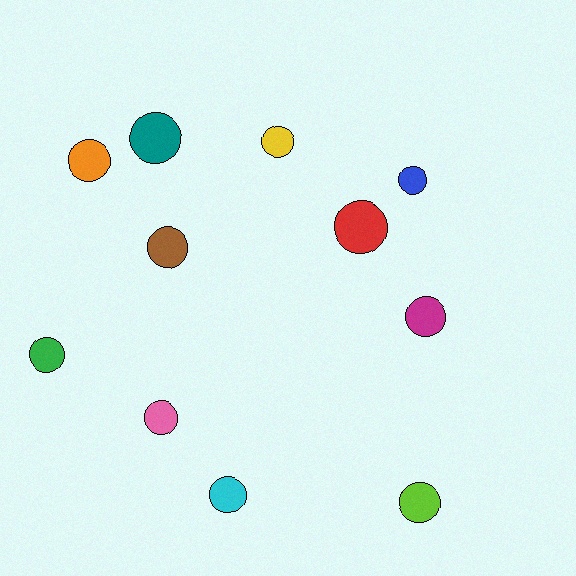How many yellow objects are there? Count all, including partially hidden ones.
There is 1 yellow object.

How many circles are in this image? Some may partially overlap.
There are 11 circles.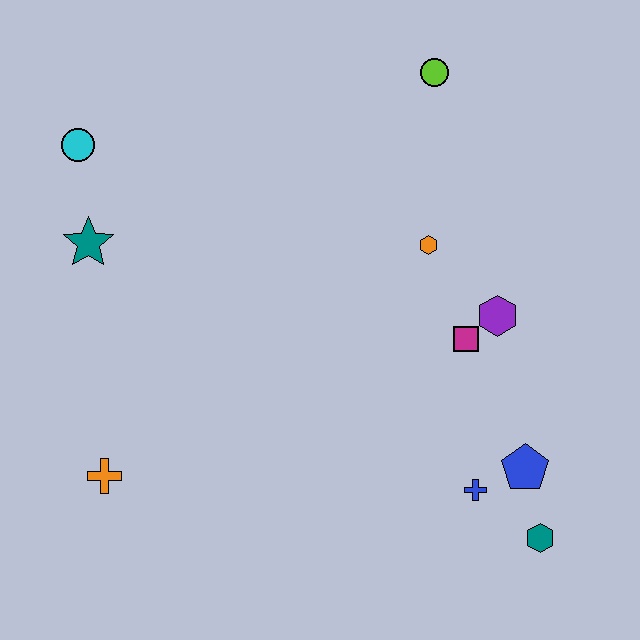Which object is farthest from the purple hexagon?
The cyan circle is farthest from the purple hexagon.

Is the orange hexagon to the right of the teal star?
Yes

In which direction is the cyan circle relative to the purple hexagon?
The cyan circle is to the left of the purple hexagon.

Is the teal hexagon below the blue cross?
Yes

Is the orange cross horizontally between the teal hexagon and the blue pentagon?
No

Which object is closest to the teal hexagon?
The blue pentagon is closest to the teal hexagon.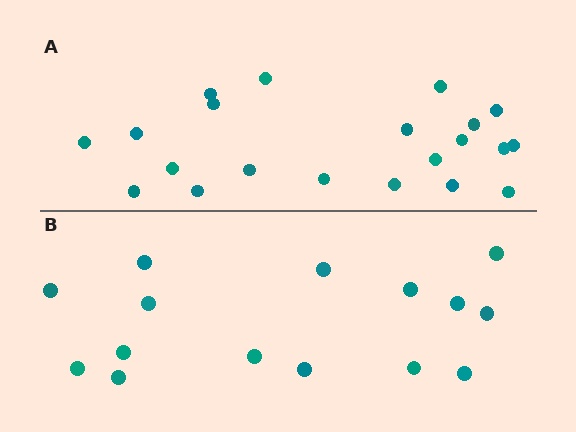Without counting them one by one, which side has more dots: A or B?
Region A (the top region) has more dots.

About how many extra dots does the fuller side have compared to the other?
Region A has about 6 more dots than region B.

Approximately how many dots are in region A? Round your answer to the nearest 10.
About 20 dots. (The exact count is 21, which rounds to 20.)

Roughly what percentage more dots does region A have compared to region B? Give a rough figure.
About 40% more.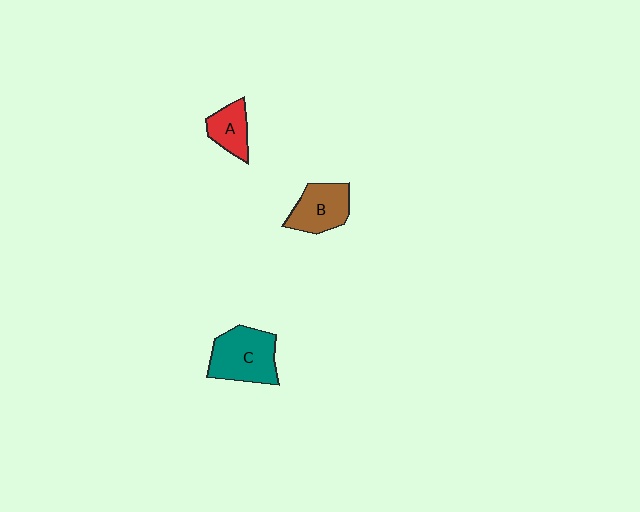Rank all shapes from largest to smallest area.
From largest to smallest: C (teal), B (brown), A (red).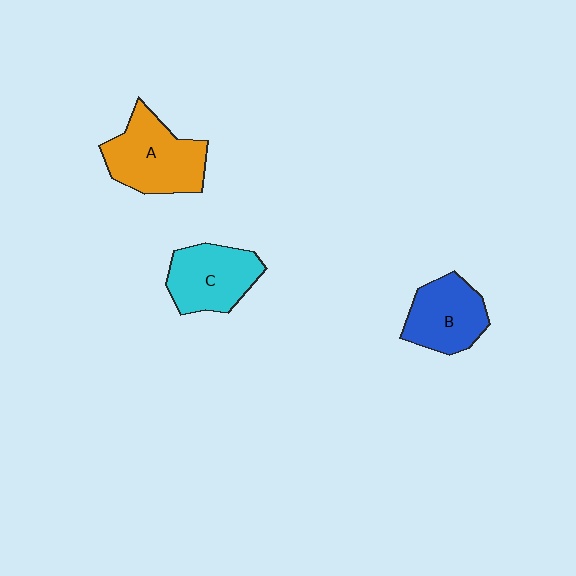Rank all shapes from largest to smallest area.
From largest to smallest: A (orange), C (cyan), B (blue).